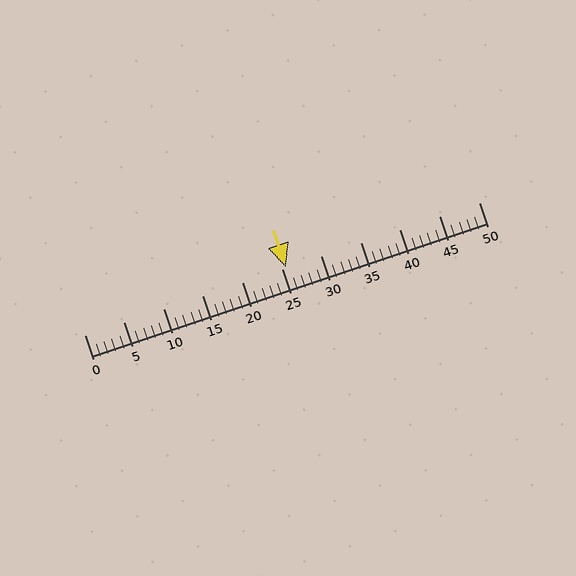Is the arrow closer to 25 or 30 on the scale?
The arrow is closer to 25.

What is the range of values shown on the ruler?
The ruler shows values from 0 to 50.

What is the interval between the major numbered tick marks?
The major tick marks are spaced 5 units apart.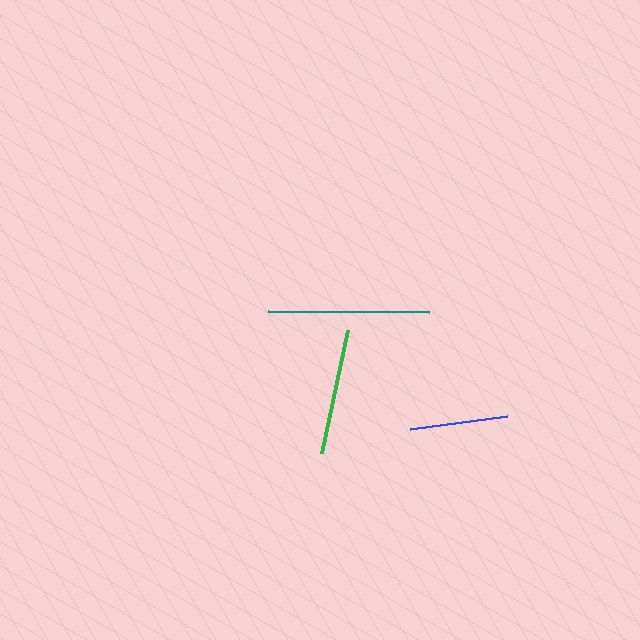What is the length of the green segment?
The green segment is approximately 126 pixels long.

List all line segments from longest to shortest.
From longest to shortest: teal, green, blue.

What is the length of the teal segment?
The teal segment is approximately 162 pixels long.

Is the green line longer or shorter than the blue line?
The green line is longer than the blue line.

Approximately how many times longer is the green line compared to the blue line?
The green line is approximately 1.3 times the length of the blue line.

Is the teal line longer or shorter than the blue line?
The teal line is longer than the blue line.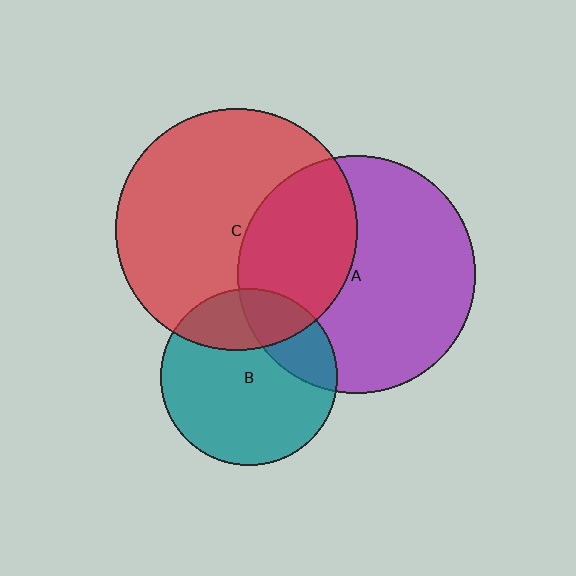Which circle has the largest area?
Circle C (red).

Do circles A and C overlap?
Yes.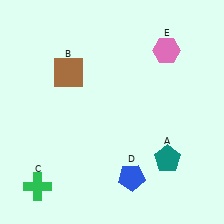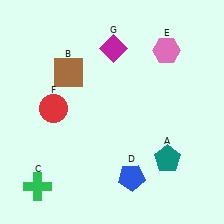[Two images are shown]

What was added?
A red circle (F), a magenta diamond (G) were added in Image 2.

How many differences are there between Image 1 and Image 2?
There are 2 differences between the two images.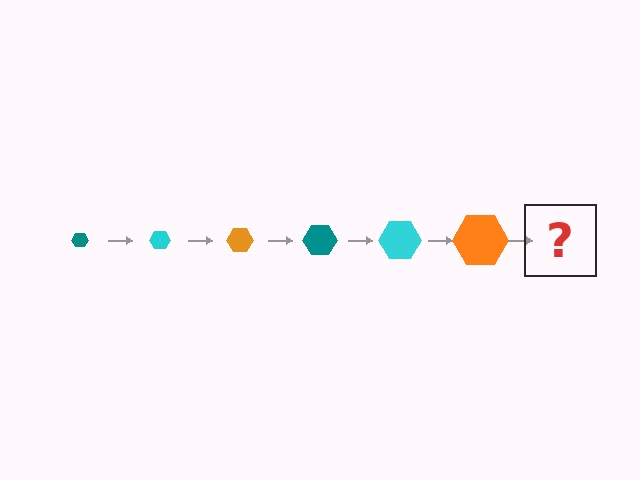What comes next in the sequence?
The next element should be a teal hexagon, larger than the previous one.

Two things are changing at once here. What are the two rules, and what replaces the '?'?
The two rules are that the hexagon grows larger each step and the color cycles through teal, cyan, and orange. The '?' should be a teal hexagon, larger than the previous one.